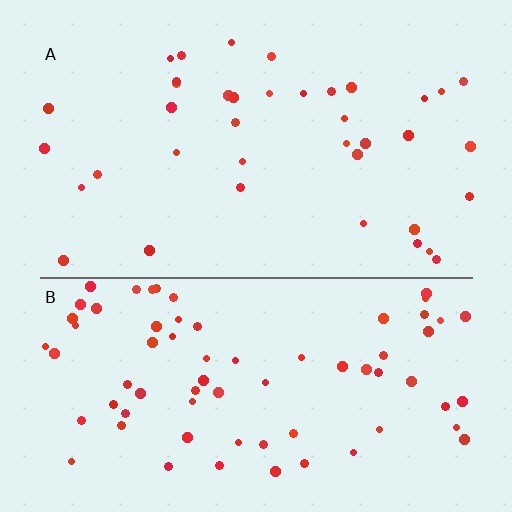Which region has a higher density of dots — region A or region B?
B (the bottom).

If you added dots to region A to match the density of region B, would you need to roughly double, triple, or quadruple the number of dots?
Approximately double.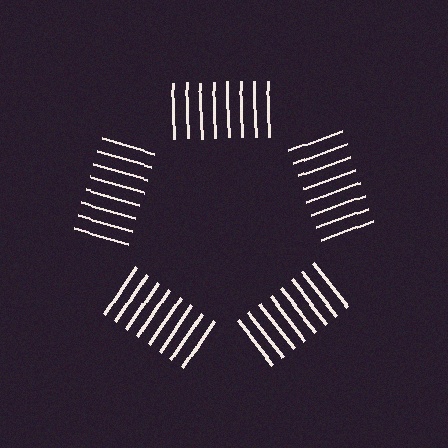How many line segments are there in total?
40 — 8 along each of the 5 edges.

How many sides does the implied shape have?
5 sides — the line-ends trace a pentagon.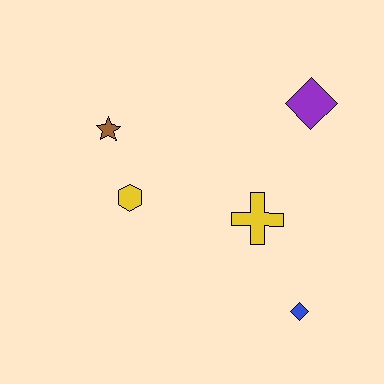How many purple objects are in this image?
There is 1 purple object.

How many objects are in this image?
There are 5 objects.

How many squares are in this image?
There are no squares.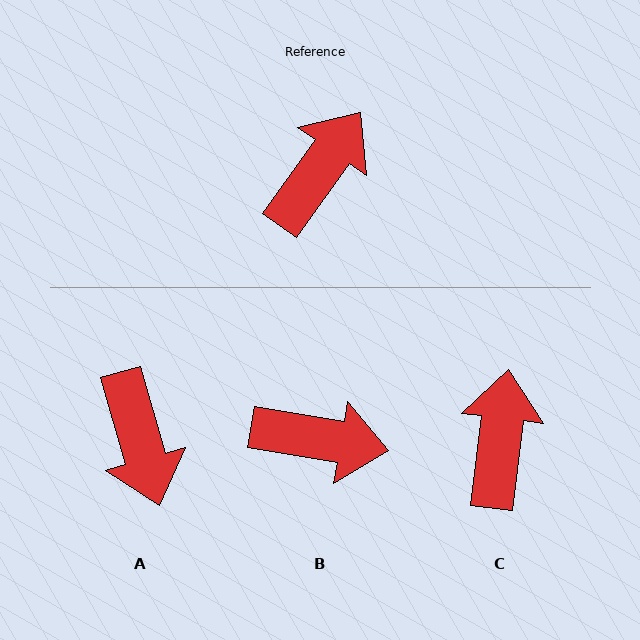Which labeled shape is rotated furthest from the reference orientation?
A, about 129 degrees away.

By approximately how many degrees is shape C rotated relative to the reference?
Approximately 28 degrees counter-clockwise.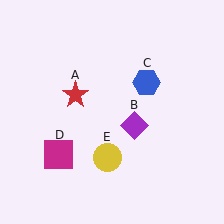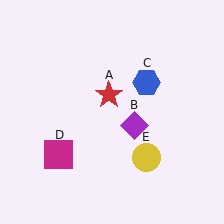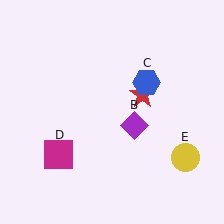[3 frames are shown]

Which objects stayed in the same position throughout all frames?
Purple diamond (object B) and blue hexagon (object C) and magenta square (object D) remained stationary.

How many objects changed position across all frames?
2 objects changed position: red star (object A), yellow circle (object E).